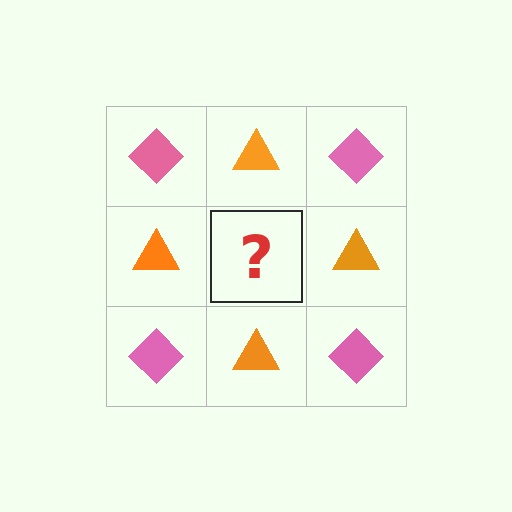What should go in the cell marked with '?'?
The missing cell should contain a pink diamond.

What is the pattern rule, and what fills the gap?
The rule is that it alternates pink diamond and orange triangle in a checkerboard pattern. The gap should be filled with a pink diamond.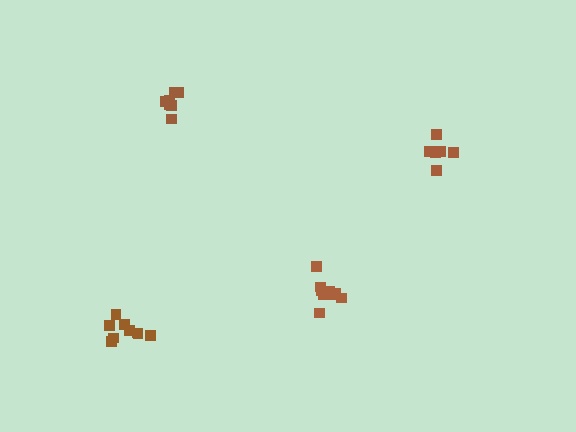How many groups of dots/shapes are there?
There are 4 groups.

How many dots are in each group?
Group 1: 9 dots, Group 2: 11 dots, Group 3: 8 dots, Group 4: 7 dots (35 total).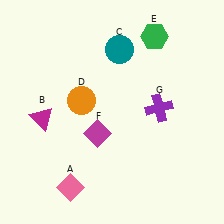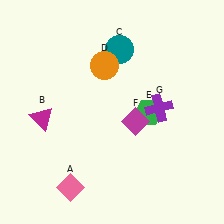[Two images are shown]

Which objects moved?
The objects that moved are: the orange circle (D), the green hexagon (E), the magenta diamond (F).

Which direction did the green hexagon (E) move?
The green hexagon (E) moved down.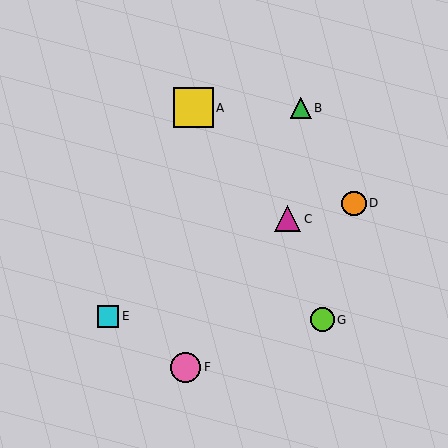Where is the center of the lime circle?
The center of the lime circle is at (322, 320).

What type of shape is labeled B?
Shape B is a green triangle.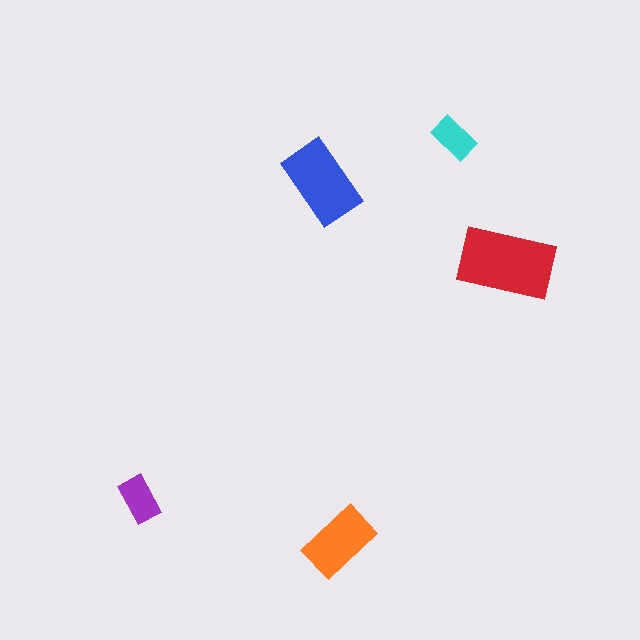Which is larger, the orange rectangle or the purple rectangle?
The orange one.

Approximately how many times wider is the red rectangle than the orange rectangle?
About 1.5 times wider.